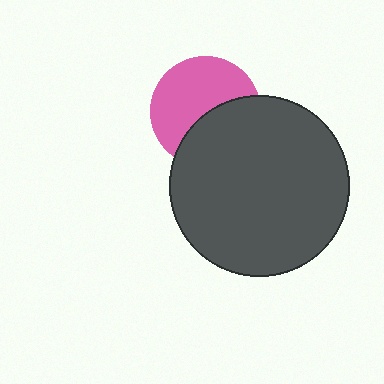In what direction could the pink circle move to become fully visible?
The pink circle could move up. That would shift it out from behind the dark gray circle entirely.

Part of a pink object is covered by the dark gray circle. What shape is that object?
It is a circle.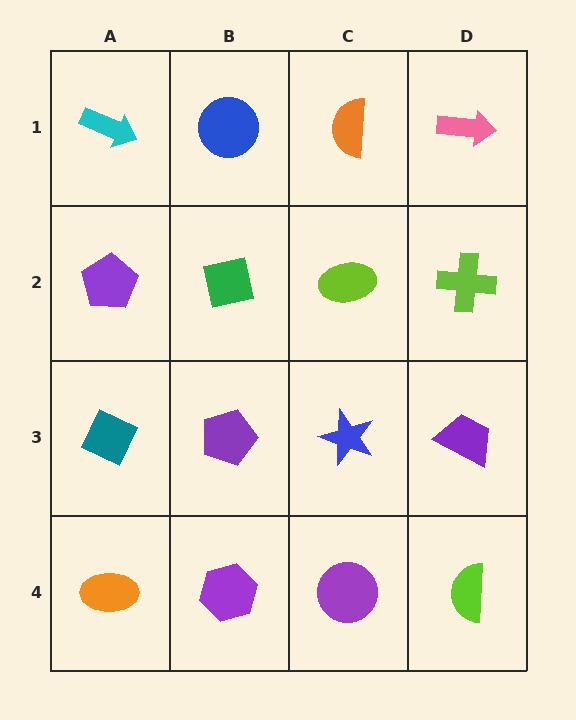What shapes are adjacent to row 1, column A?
A purple pentagon (row 2, column A), a blue circle (row 1, column B).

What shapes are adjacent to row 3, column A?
A purple pentagon (row 2, column A), an orange ellipse (row 4, column A), a purple pentagon (row 3, column B).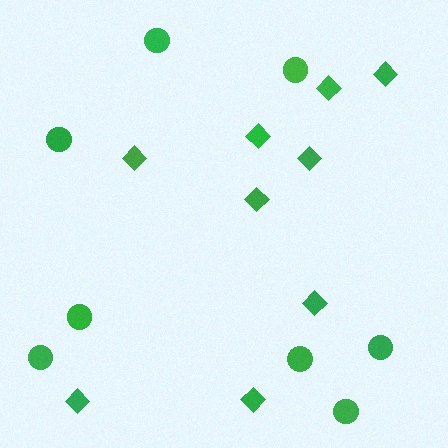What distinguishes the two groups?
There are 2 groups: one group of diamonds (9) and one group of circles (8).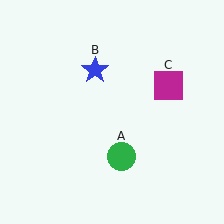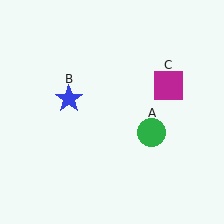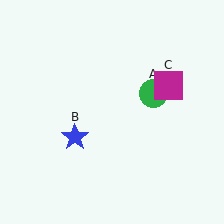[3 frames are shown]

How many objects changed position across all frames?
2 objects changed position: green circle (object A), blue star (object B).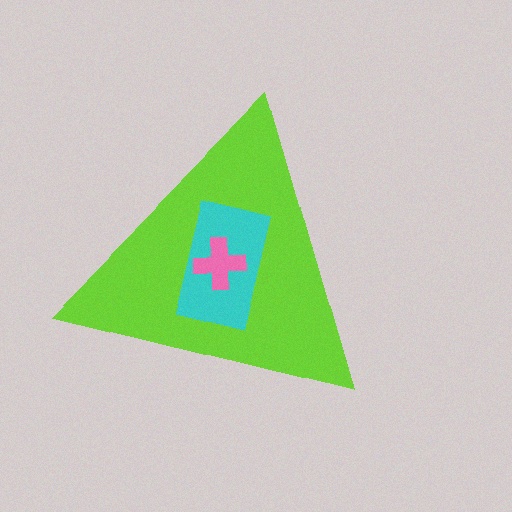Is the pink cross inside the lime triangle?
Yes.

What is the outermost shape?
The lime triangle.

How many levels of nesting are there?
3.